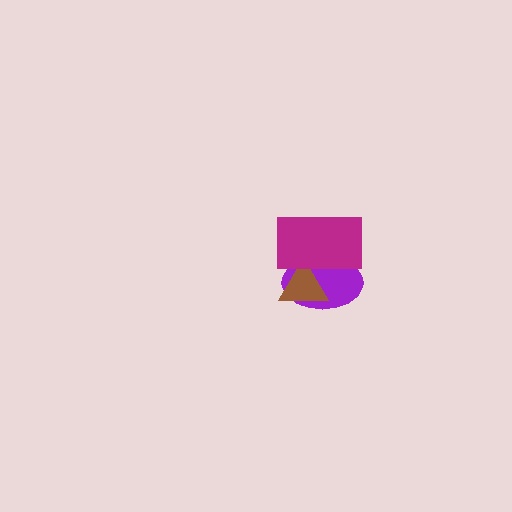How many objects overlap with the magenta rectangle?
2 objects overlap with the magenta rectangle.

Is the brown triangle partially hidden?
Yes, it is partially covered by another shape.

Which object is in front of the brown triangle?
The magenta rectangle is in front of the brown triangle.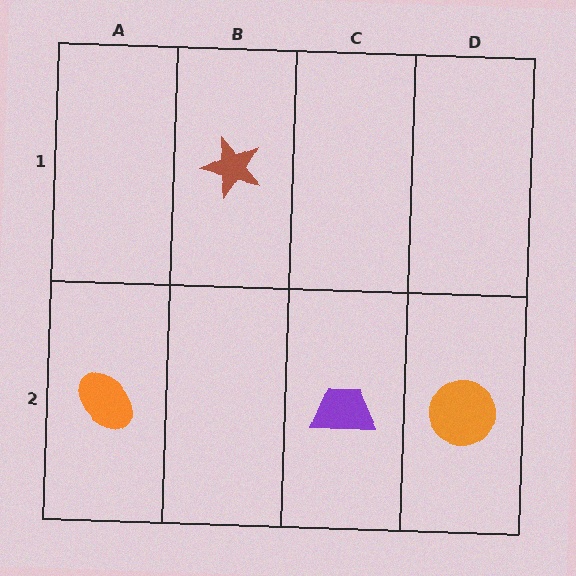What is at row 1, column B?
A brown star.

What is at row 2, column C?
A purple trapezoid.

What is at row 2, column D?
An orange circle.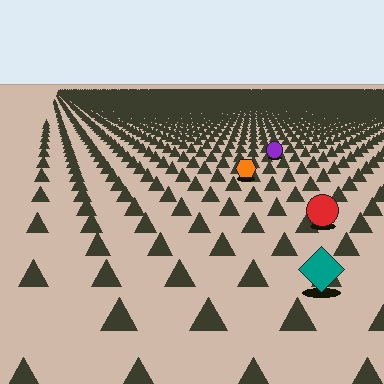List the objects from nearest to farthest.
From nearest to farthest: the teal diamond, the red circle, the orange hexagon, the purple circle.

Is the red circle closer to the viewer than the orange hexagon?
Yes. The red circle is closer — you can tell from the texture gradient: the ground texture is coarser near it.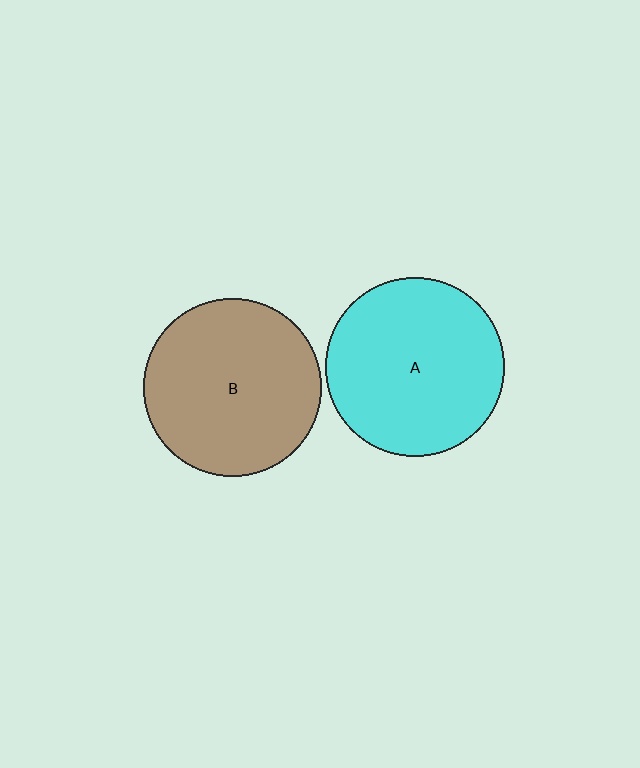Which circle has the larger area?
Circle A (cyan).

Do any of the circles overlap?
No, none of the circles overlap.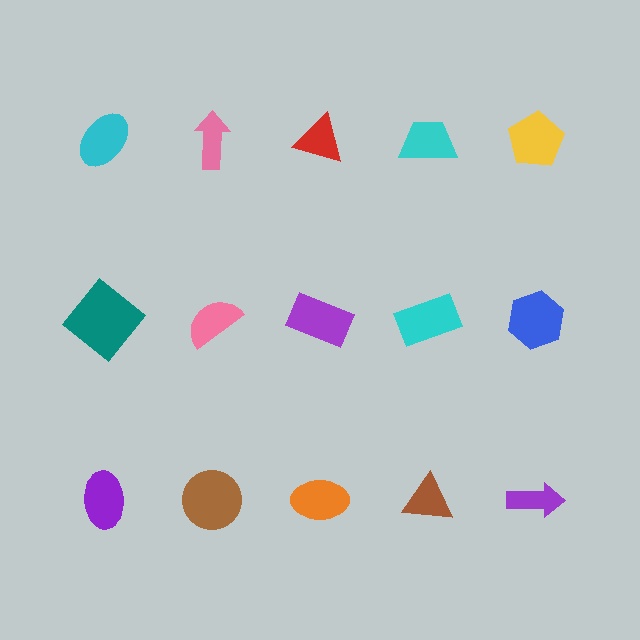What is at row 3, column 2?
A brown circle.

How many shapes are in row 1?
5 shapes.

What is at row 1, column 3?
A red triangle.